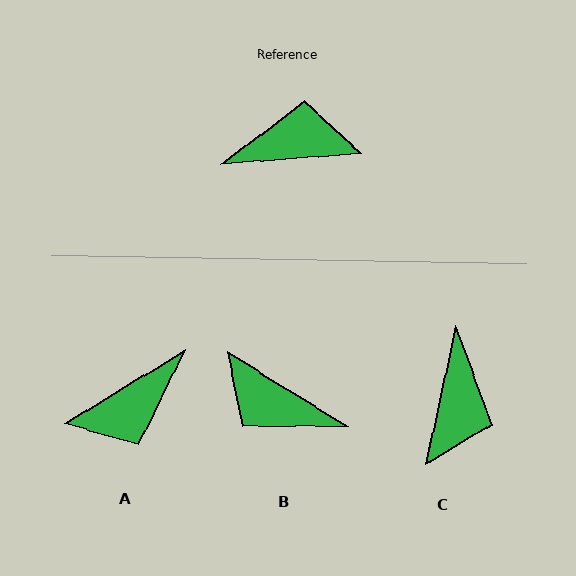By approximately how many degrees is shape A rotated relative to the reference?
Approximately 153 degrees clockwise.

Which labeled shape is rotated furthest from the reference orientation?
A, about 153 degrees away.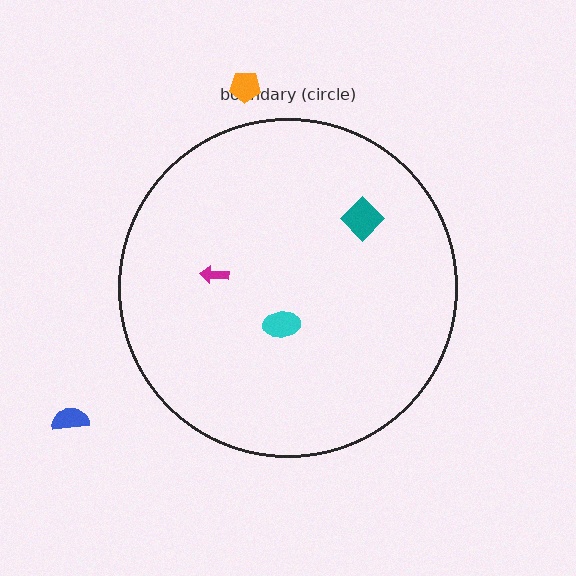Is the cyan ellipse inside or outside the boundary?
Inside.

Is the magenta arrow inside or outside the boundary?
Inside.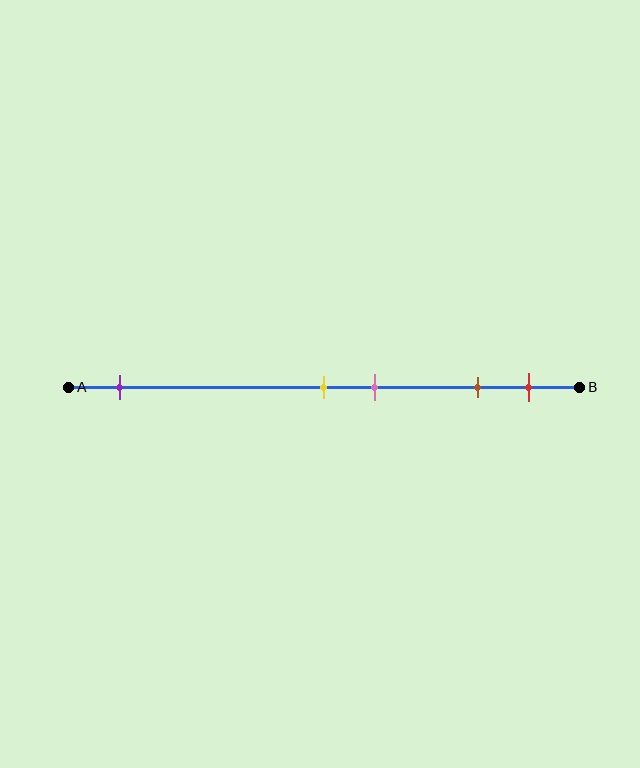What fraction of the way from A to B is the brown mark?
The brown mark is approximately 80% (0.8) of the way from A to B.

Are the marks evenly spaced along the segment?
No, the marks are not evenly spaced.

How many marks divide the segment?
There are 5 marks dividing the segment.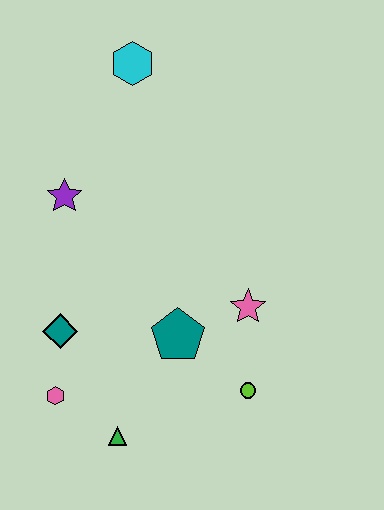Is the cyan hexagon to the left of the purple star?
No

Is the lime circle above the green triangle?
Yes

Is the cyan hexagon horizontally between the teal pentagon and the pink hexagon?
Yes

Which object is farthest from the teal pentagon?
The cyan hexagon is farthest from the teal pentagon.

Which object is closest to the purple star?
The teal diamond is closest to the purple star.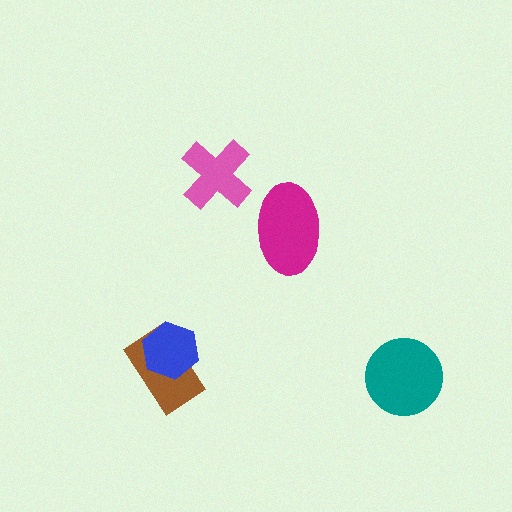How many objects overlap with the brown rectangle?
1 object overlaps with the brown rectangle.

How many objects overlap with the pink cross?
0 objects overlap with the pink cross.